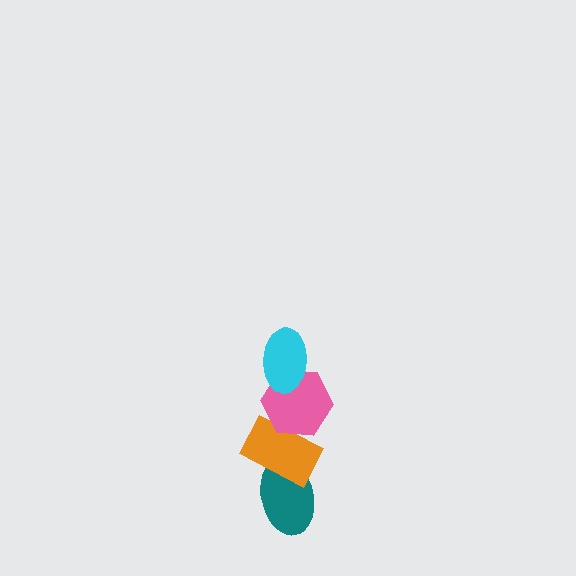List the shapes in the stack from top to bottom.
From top to bottom: the cyan ellipse, the pink hexagon, the orange rectangle, the teal ellipse.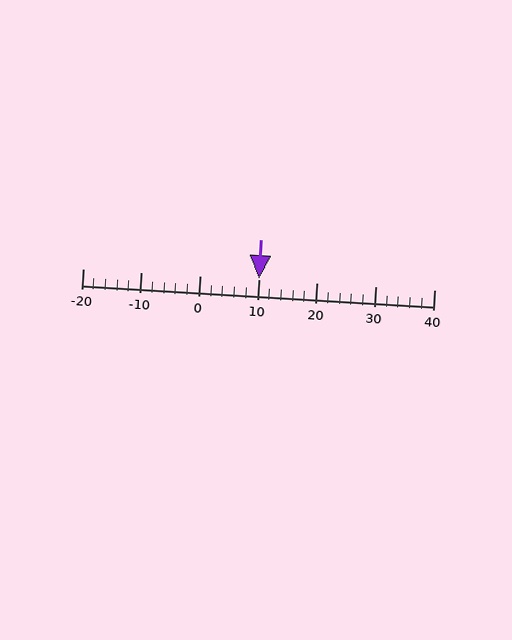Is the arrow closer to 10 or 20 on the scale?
The arrow is closer to 10.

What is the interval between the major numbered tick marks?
The major tick marks are spaced 10 units apart.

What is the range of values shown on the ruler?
The ruler shows values from -20 to 40.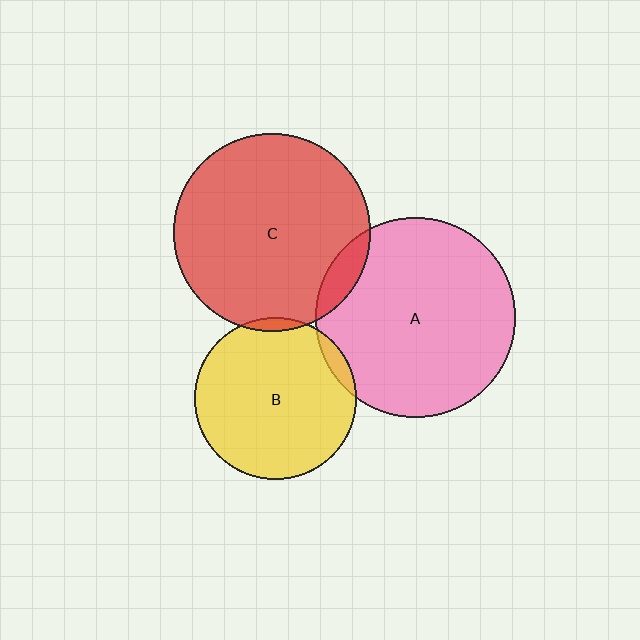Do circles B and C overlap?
Yes.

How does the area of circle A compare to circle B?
Approximately 1.5 times.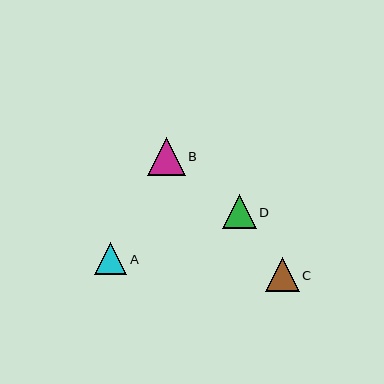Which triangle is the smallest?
Triangle A is the smallest with a size of approximately 32 pixels.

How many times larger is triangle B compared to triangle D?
Triangle B is approximately 1.1 times the size of triangle D.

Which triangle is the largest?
Triangle B is the largest with a size of approximately 38 pixels.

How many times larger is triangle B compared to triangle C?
Triangle B is approximately 1.1 times the size of triangle C.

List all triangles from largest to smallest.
From largest to smallest: B, C, D, A.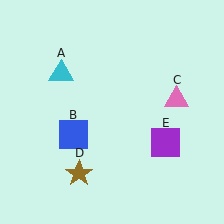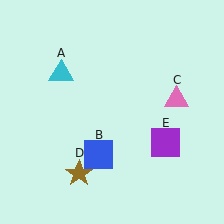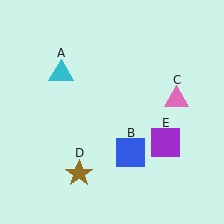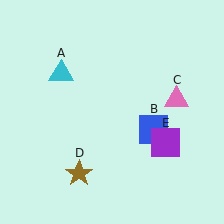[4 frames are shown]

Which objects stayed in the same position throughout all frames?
Cyan triangle (object A) and pink triangle (object C) and brown star (object D) and purple square (object E) remained stationary.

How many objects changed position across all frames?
1 object changed position: blue square (object B).